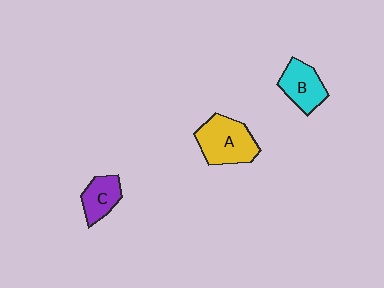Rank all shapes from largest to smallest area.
From largest to smallest: A (yellow), B (cyan), C (purple).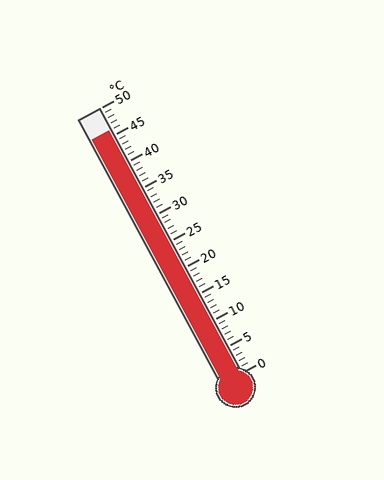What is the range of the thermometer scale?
The thermometer scale ranges from 0°C to 50°C.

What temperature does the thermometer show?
The thermometer shows approximately 46°C.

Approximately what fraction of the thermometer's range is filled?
The thermometer is filled to approximately 90% of its range.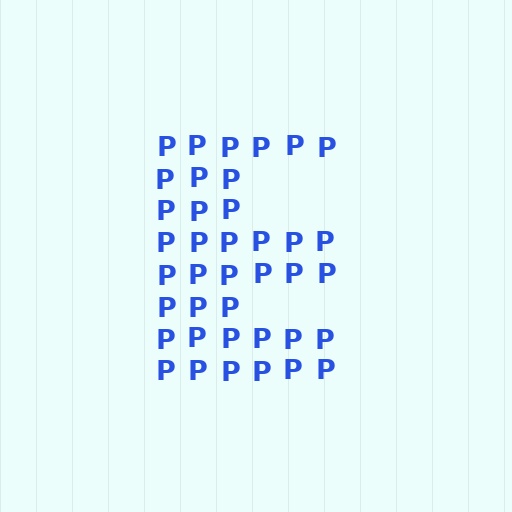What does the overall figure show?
The overall figure shows the letter E.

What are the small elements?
The small elements are letter P's.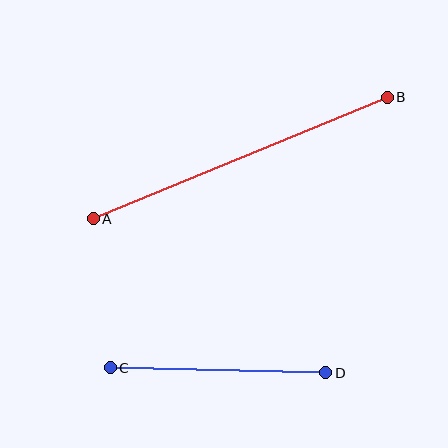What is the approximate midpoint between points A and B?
The midpoint is at approximately (240, 158) pixels.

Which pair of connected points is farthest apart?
Points A and B are farthest apart.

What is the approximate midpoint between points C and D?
The midpoint is at approximately (218, 370) pixels.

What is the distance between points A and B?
The distance is approximately 318 pixels.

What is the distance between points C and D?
The distance is approximately 215 pixels.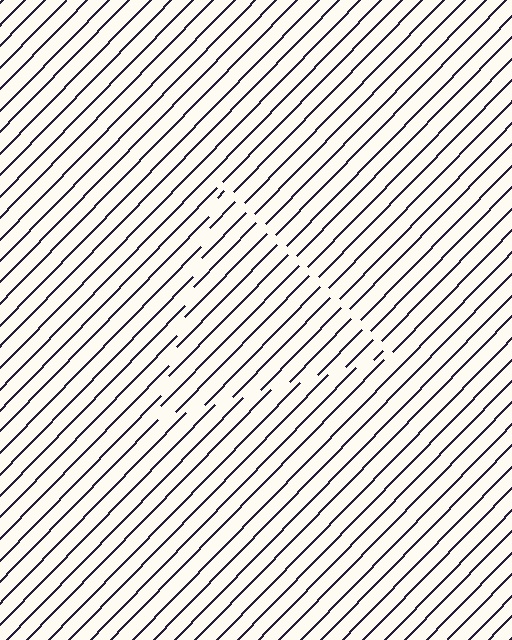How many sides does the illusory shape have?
3 sides — the line-ends trace a triangle.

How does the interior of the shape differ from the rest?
The interior of the shape contains the same grating, shifted by half a period — the contour is defined by the phase discontinuity where line-ends from the inner and outer gratings abut.